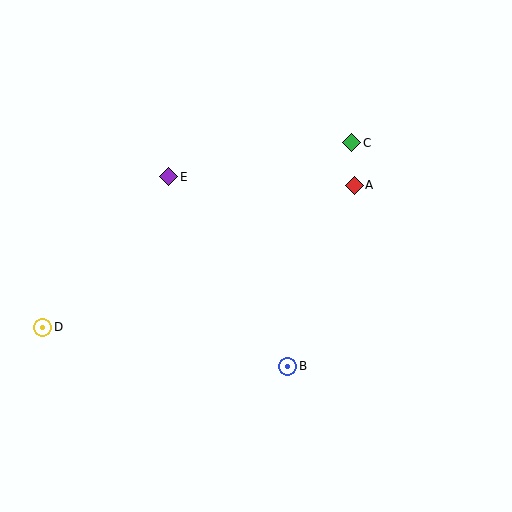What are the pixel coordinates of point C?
Point C is at (352, 143).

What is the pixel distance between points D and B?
The distance between D and B is 248 pixels.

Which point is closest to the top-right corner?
Point C is closest to the top-right corner.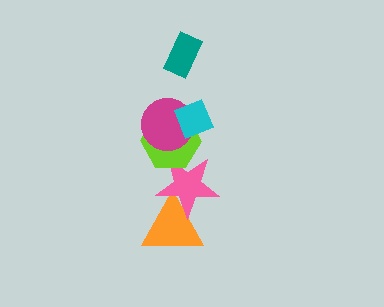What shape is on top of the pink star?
The lime hexagon is on top of the pink star.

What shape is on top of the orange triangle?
The pink star is on top of the orange triangle.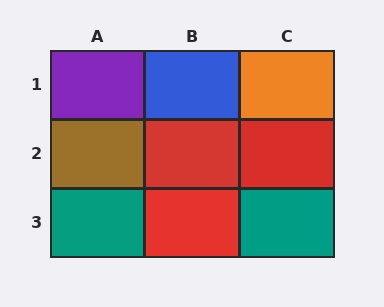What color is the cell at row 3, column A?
Teal.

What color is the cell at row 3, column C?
Teal.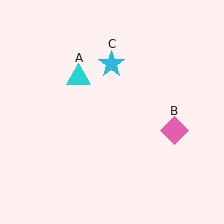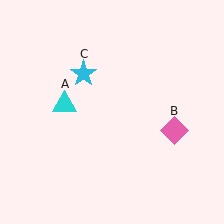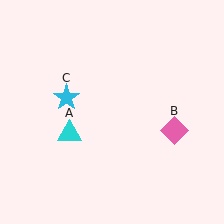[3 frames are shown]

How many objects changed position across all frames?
2 objects changed position: cyan triangle (object A), cyan star (object C).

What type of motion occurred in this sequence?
The cyan triangle (object A), cyan star (object C) rotated counterclockwise around the center of the scene.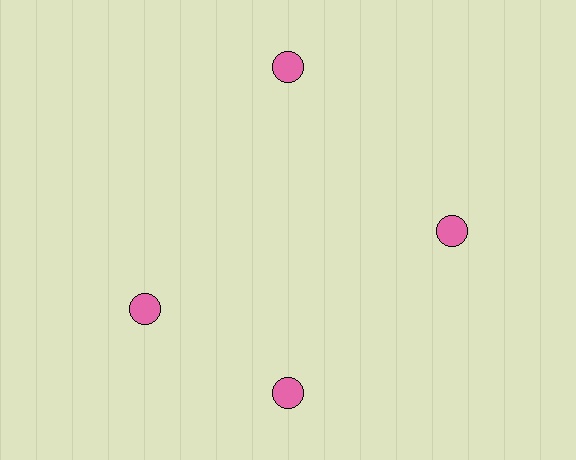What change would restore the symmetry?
The symmetry would be restored by rotating it back into even spacing with its neighbors so that all 4 circles sit at equal angles and equal distance from the center.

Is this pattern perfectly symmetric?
No. The 4 pink circles are arranged in a ring, but one element near the 9 o'clock position is rotated out of alignment along the ring, breaking the 4-fold rotational symmetry.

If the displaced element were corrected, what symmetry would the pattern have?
It would have 4-fold rotational symmetry — the pattern would map onto itself every 90 degrees.